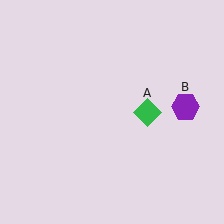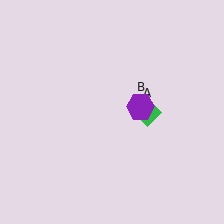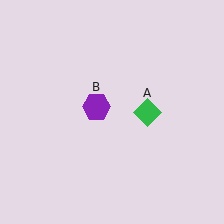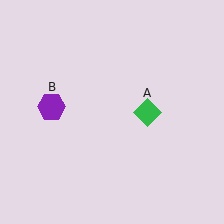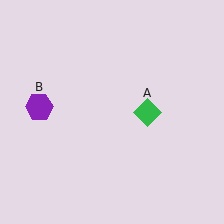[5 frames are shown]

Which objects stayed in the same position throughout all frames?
Green diamond (object A) remained stationary.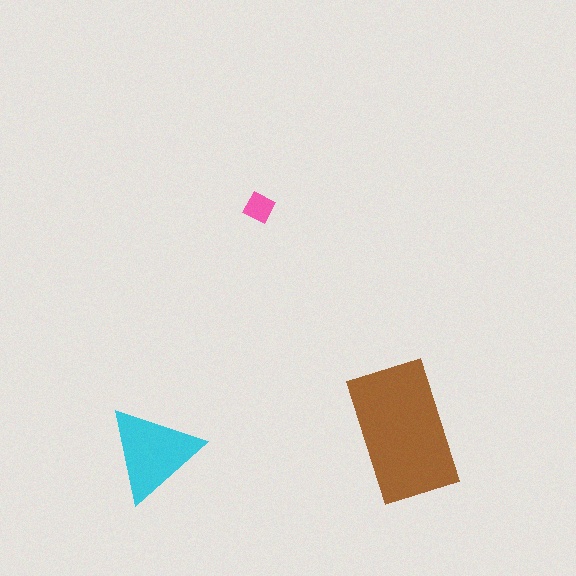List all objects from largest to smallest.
The brown rectangle, the cyan triangle, the pink diamond.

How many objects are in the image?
There are 3 objects in the image.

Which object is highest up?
The pink diamond is topmost.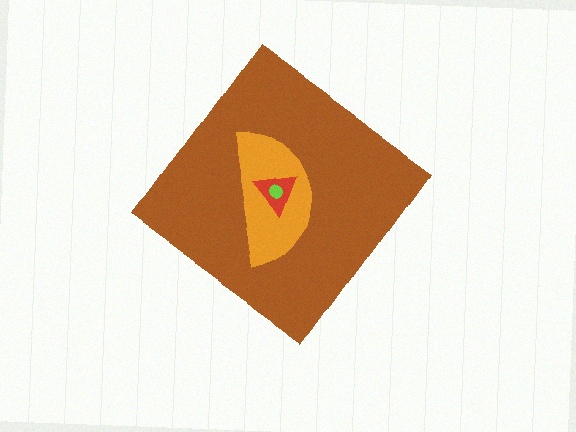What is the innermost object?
The lime circle.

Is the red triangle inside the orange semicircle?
Yes.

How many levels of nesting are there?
4.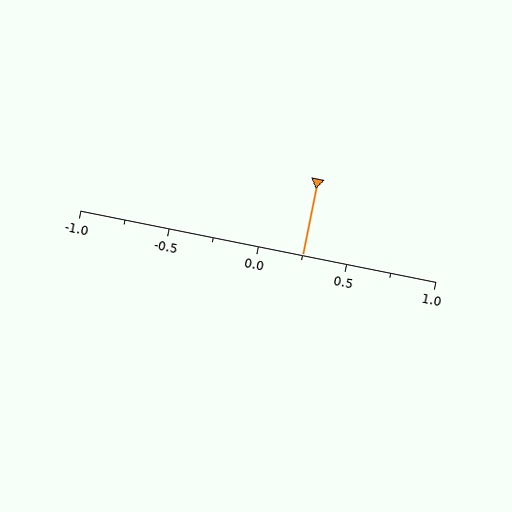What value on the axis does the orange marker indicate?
The marker indicates approximately 0.25.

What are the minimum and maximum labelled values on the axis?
The axis runs from -1.0 to 1.0.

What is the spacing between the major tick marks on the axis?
The major ticks are spaced 0.5 apart.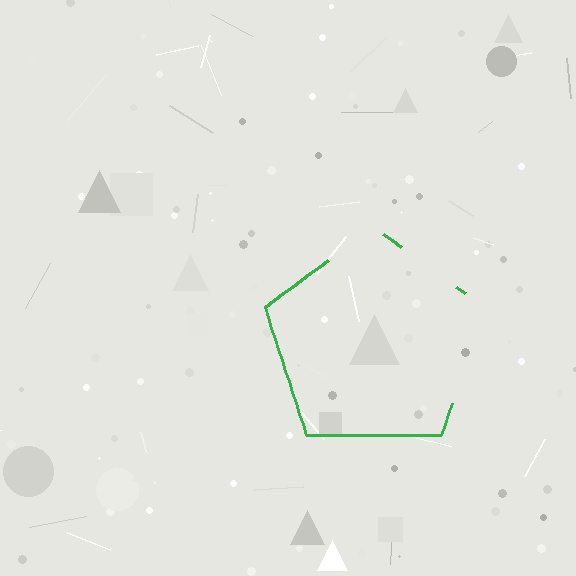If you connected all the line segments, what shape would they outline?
They would outline a pentagon.